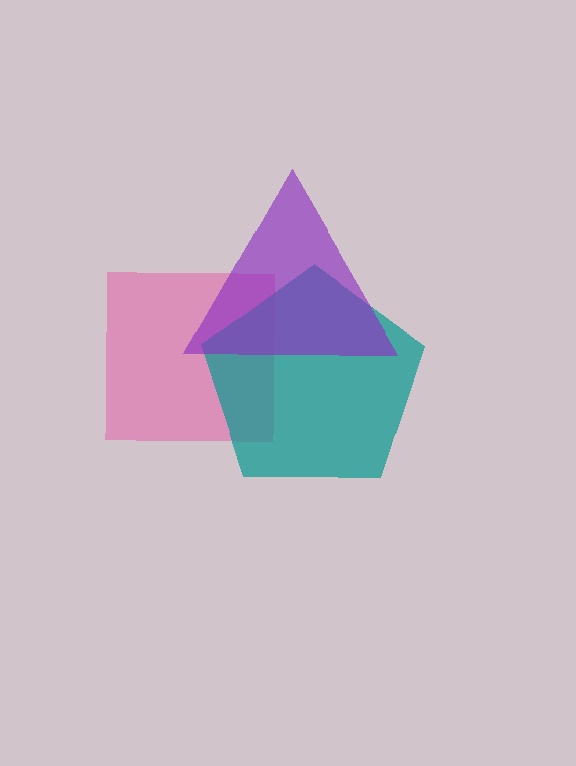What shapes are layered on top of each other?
The layered shapes are: a pink square, a teal pentagon, a purple triangle.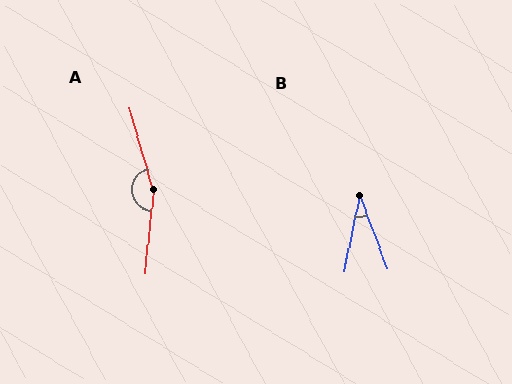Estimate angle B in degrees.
Approximately 32 degrees.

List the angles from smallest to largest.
B (32°), A (158°).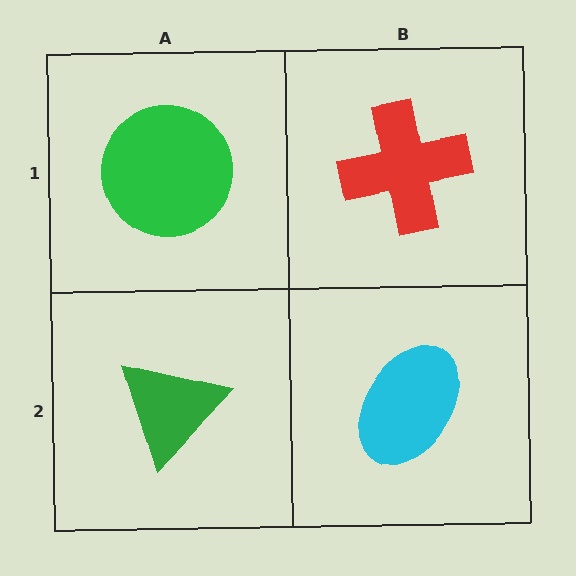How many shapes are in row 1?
2 shapes.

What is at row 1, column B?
A red cross.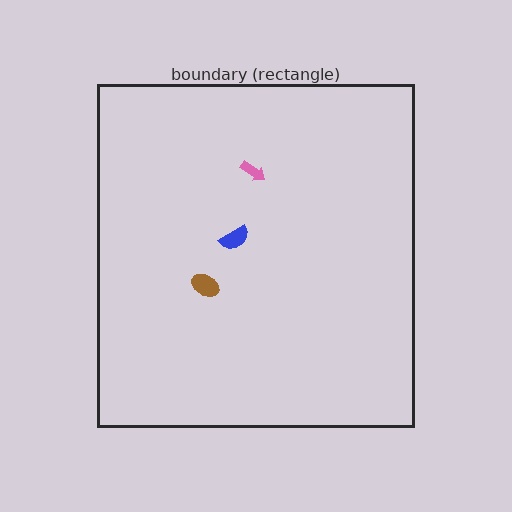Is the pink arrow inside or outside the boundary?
Inside.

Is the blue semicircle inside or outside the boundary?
Inside.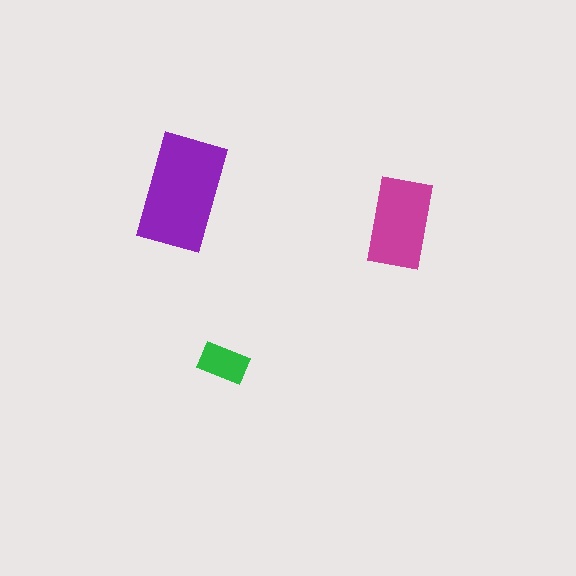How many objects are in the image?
There are 3 objects in the image.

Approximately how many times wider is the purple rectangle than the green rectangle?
About 2.5 times wider.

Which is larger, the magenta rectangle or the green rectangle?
The magenta one.